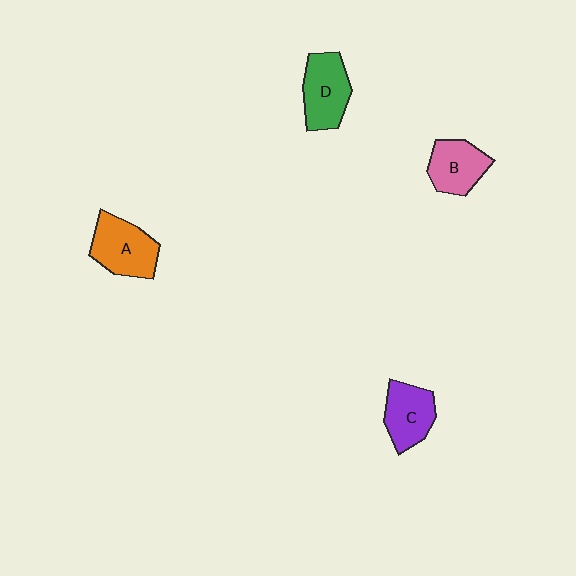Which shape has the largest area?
Shape A (orange).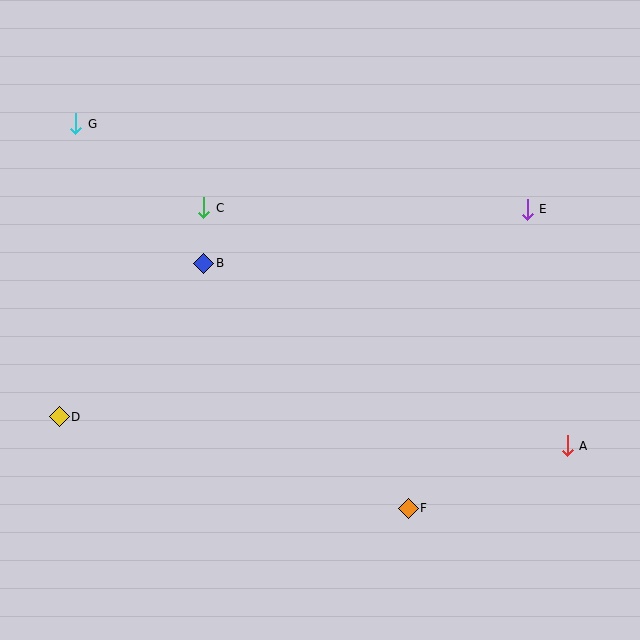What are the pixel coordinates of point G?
Point G is at (76, 124).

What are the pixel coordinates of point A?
Point A is at (567, 446).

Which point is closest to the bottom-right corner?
Point A is closest to the bottom-right corner.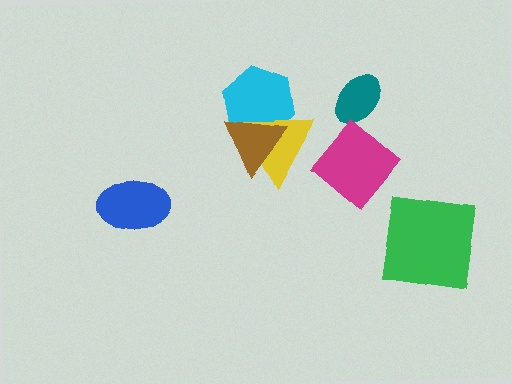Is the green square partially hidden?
No, no other shape covers it.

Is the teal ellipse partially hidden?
Yes, it is partially covered by another shape.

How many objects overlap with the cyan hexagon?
2 objects overlap with the cyan hexagon.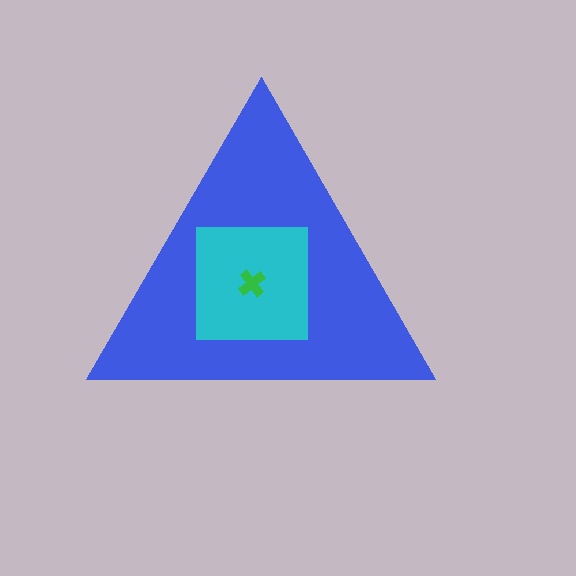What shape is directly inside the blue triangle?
The cyan square.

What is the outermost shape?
The blue triangle.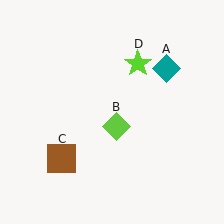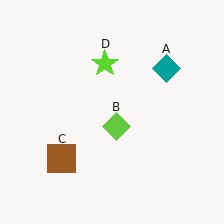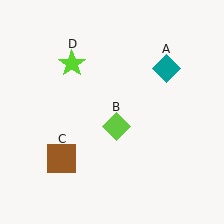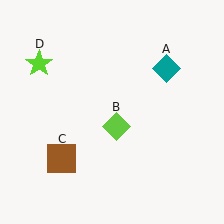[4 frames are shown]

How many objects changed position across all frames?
1 object changed position: lime star (object D).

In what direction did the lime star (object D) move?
The lime star (object D) moved left.